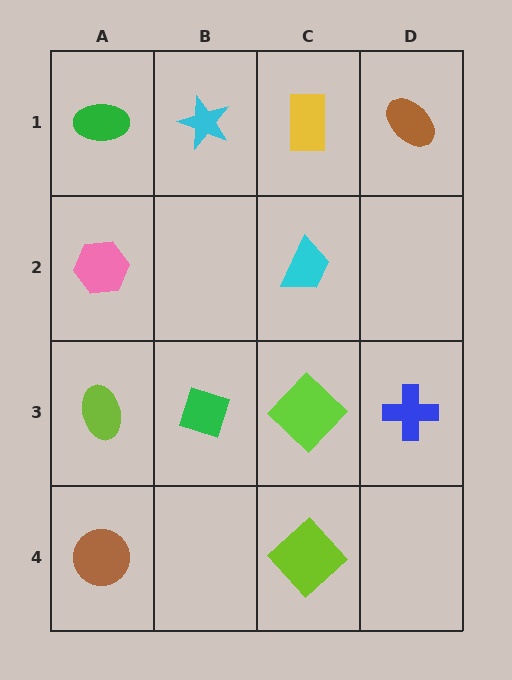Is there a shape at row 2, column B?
No, that cell is empty.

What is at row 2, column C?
A cyan trapezoid.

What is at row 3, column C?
A lime diamond.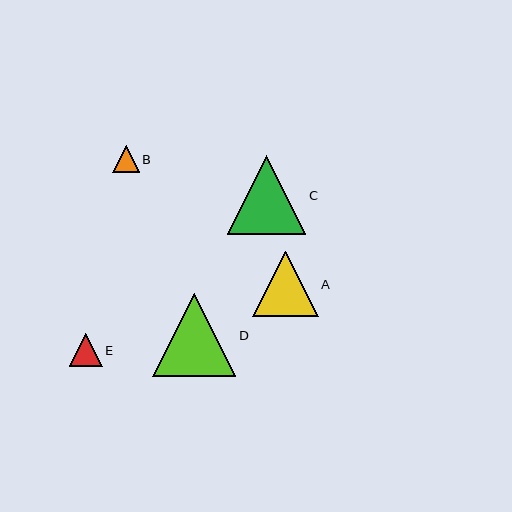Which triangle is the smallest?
Triangle B is the smallest with a size of approximately 27 pixels.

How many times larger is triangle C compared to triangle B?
Triangle C is approximately 2.9 times the size of triangle B.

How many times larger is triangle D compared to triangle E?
Triangle D is approximately 2.6 times the size of triangle E.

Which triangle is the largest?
Triangle D is the largest with a size of approximately 84 pixels.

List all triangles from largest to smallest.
From largest to smallest: D, C, A, E, B.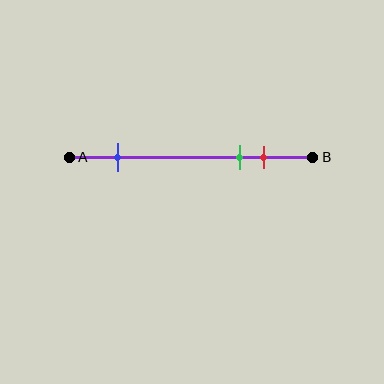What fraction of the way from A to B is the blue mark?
The blue mark is approximately 20% (0.2) of the way from A to B.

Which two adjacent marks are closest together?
The green and red marks are the closest adjacent pair.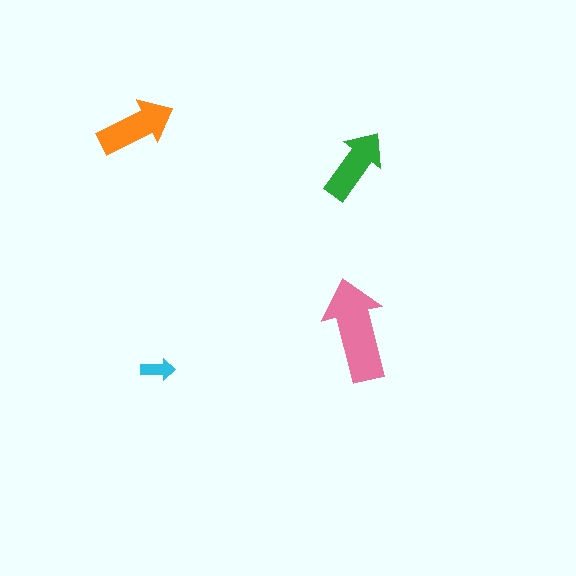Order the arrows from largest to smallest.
the pink one, the orange one, the green one, the cyan one.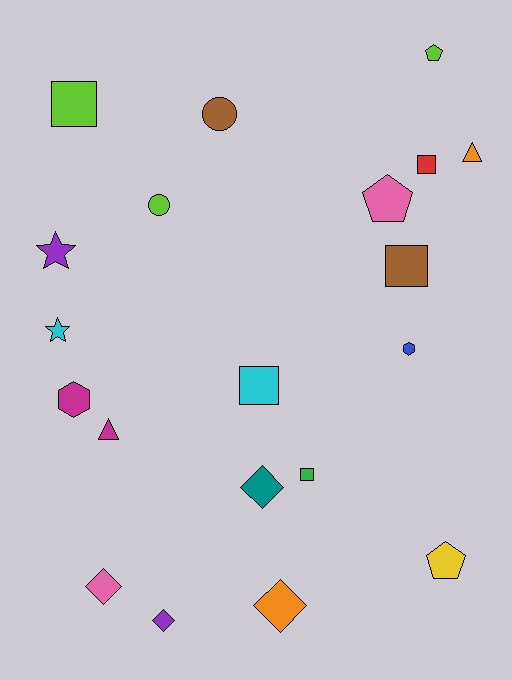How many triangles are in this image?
There are 2 triangles.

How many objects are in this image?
There are 20 objects.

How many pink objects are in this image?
There are 2 pink objects.